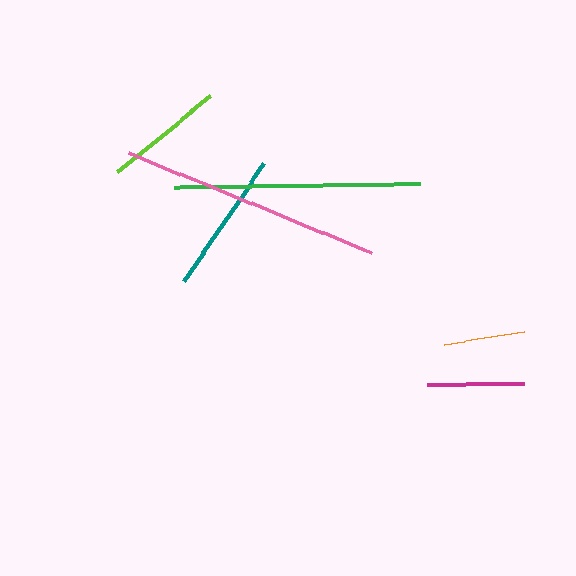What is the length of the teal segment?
The teal segment is approximately 143 pixels long.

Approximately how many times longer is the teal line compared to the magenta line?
The teal line is approximately 1.5 times the length of the magenta line.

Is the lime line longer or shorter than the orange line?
The lime line is longer than the orange line.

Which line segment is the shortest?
The orange line is the shortest at approximately 81 pixels.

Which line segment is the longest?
The pink line is the longest at approximately 262 pixels.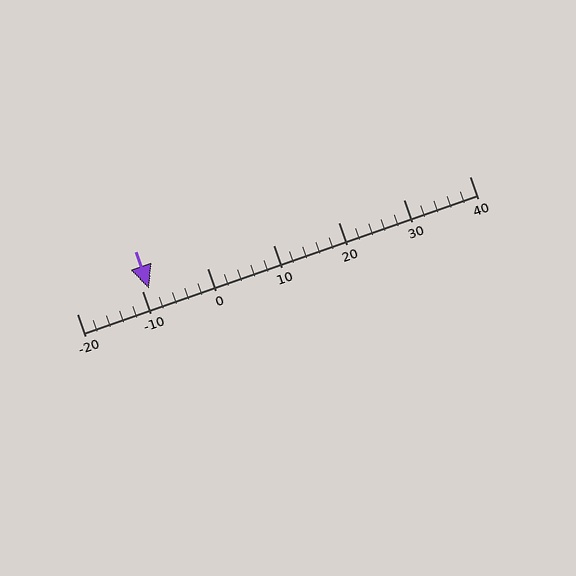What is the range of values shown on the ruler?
The ruler shows values from -20 to 40.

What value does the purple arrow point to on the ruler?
The purple arrow points to approximately -9.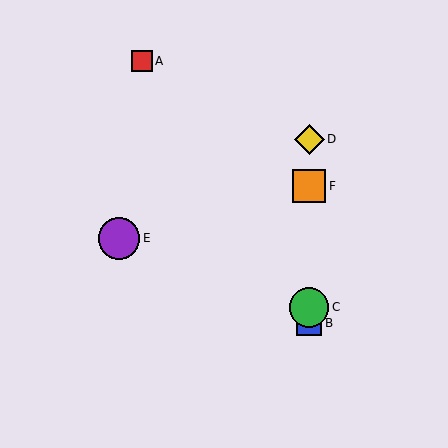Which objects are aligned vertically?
Objects B, C, D, F are aligned vertically.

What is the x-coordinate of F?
Object F is at x≈309.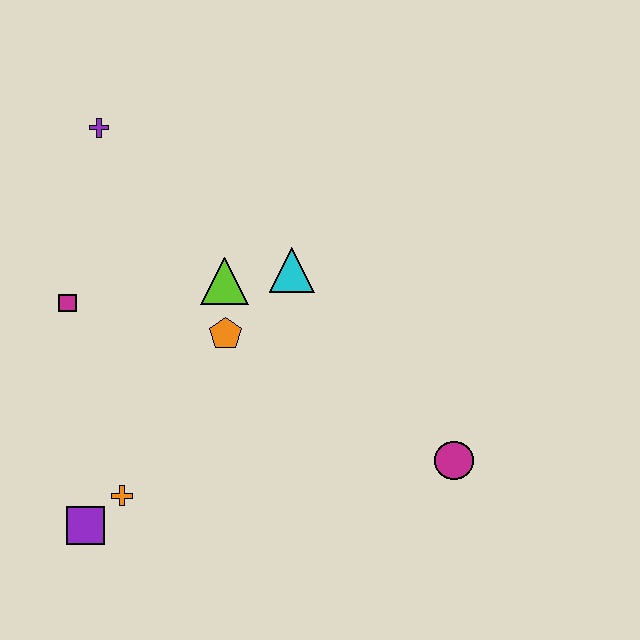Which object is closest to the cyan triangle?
The lime triangle is closest to the cyan triangle.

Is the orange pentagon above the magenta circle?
Yes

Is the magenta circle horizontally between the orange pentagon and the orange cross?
No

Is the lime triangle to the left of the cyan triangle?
Yes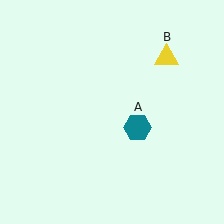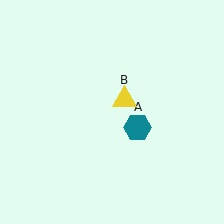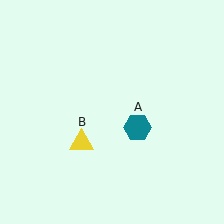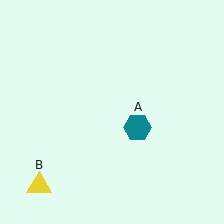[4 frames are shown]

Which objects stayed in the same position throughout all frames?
Teal hexagon (object A) remained stationary.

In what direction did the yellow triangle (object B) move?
The yellow triangle (object B) moved down and to the left.